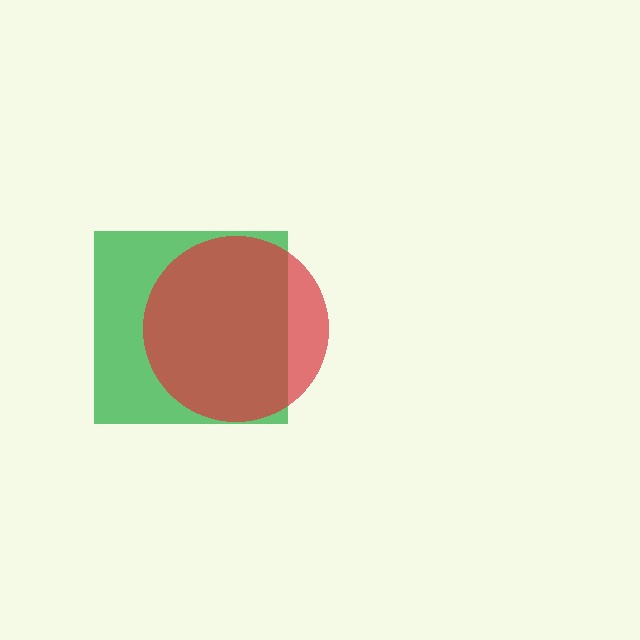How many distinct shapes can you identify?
There are 2 distinct shapes: a green square, a red circle.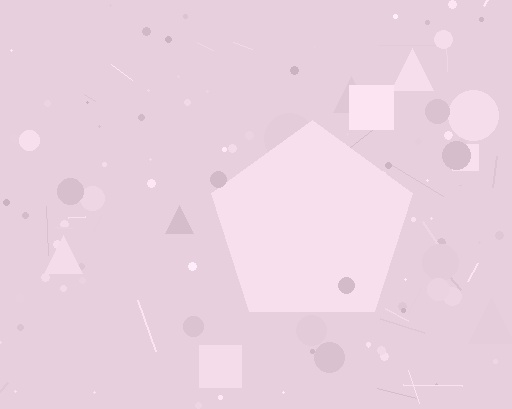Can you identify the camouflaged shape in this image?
The camouflaged shape is a pentagon.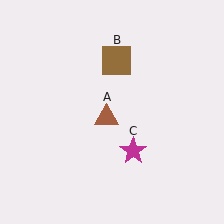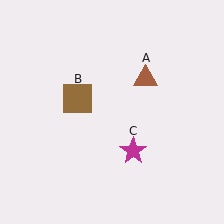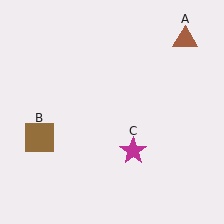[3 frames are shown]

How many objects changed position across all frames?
2 objects changed position: brown triangle (object A), brown square (object B).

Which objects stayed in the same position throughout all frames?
Magenta star (object C) remained stationary.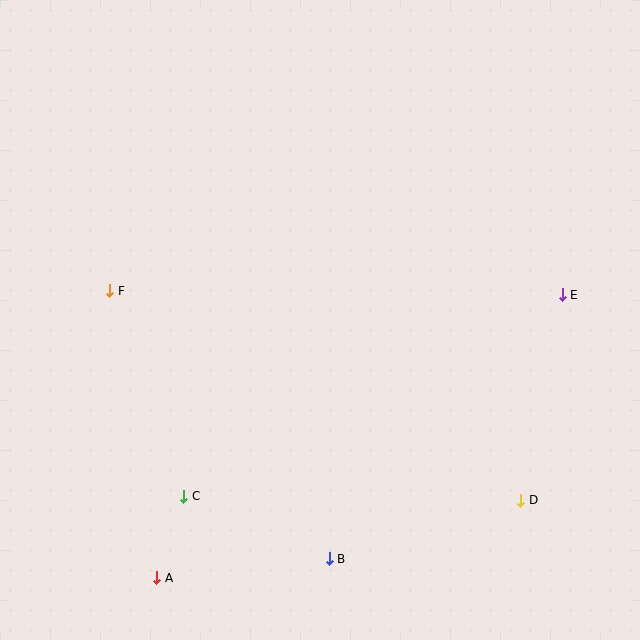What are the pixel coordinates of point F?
Point F is at (110, 291).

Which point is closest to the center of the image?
Point F at (110, 291) is closest to the center.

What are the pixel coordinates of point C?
Point C is at (184, 496).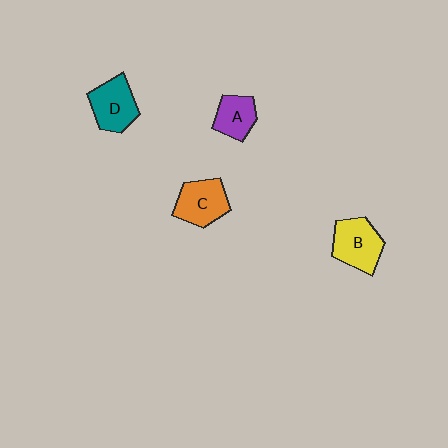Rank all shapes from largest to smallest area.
From largest to smallest: B (yellow), C (orange), D (teal), A (purple).